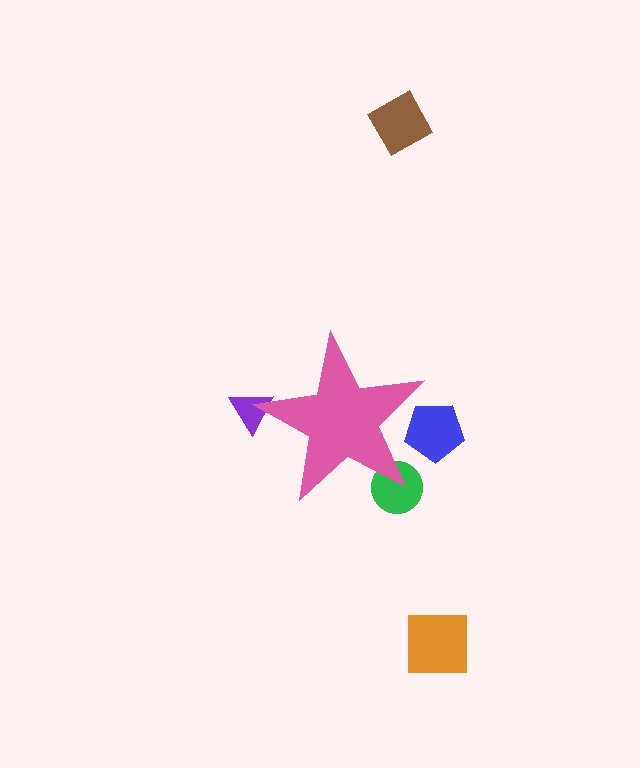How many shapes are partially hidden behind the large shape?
3 shapes are partially hidden.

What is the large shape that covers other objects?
A pink star.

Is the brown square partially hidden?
No, the brown square is fully visible.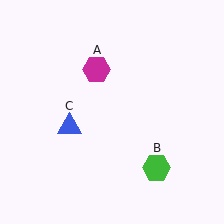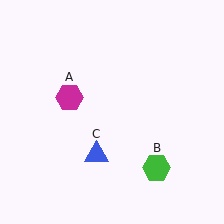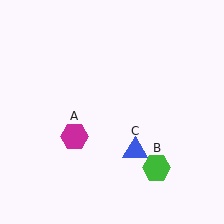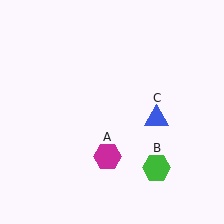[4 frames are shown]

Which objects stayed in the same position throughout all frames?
Green hexagon (object B) remained stationary.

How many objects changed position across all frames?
2 objects changed position: magenta hexagon (object A), blue triangle (object C).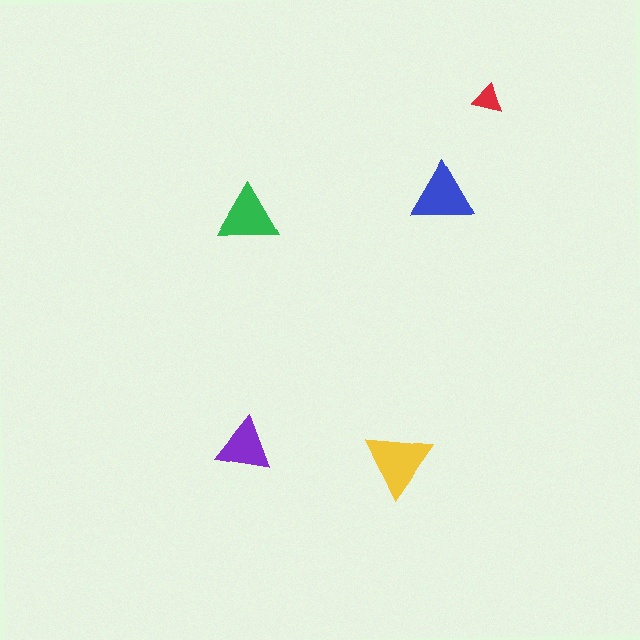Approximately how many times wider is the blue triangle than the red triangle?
About 2 times wider.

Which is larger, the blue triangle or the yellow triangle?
The yellow one.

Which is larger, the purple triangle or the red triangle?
The purple one.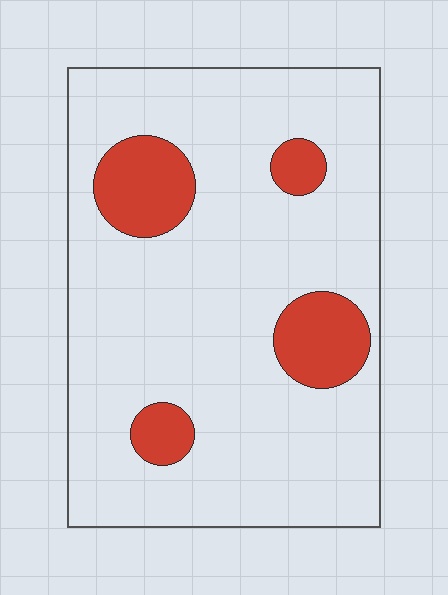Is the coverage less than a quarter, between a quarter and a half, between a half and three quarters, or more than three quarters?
Less than a quarter.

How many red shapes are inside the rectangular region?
4.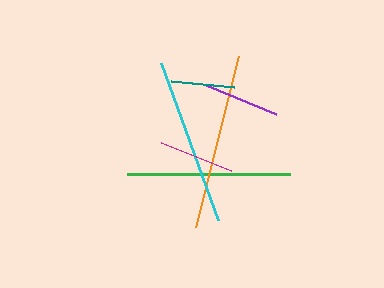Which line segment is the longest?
The orange line is the longest at approximately 177 pixels.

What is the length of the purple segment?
The purple segment is approximately 76 pixels long.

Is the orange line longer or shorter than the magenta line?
The orange line is longer than the magenta line.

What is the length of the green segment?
The green segment is approximately 163 pixels long.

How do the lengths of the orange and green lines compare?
The orange and green lines are approximately the same length.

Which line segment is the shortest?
The teal line is the shortest at approximately 63 pixels.